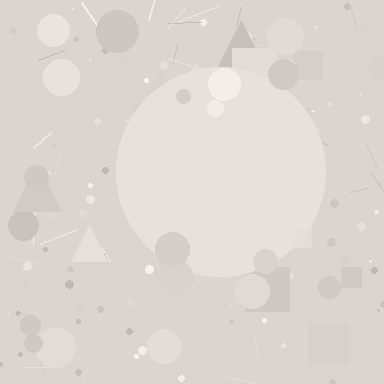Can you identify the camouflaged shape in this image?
The camouflaged shape is a circle.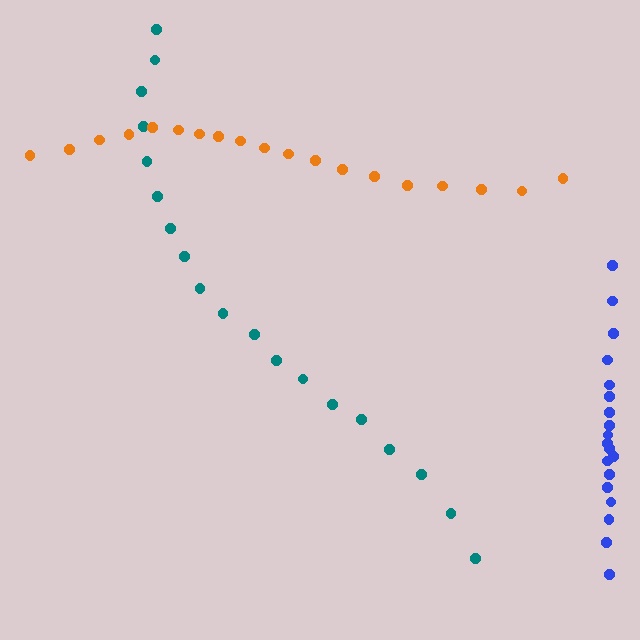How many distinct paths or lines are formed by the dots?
There are 3 distinct paths.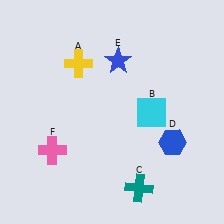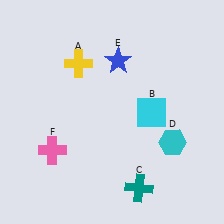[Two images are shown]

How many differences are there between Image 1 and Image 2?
There is 1 difference between the two images.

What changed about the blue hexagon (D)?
In Image 1, D is blue. In Image 2, it changed to cyan.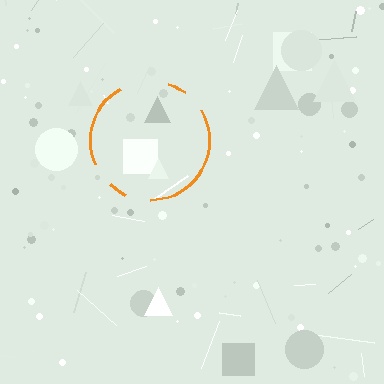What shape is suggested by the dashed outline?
The dashed outline suggests a circle.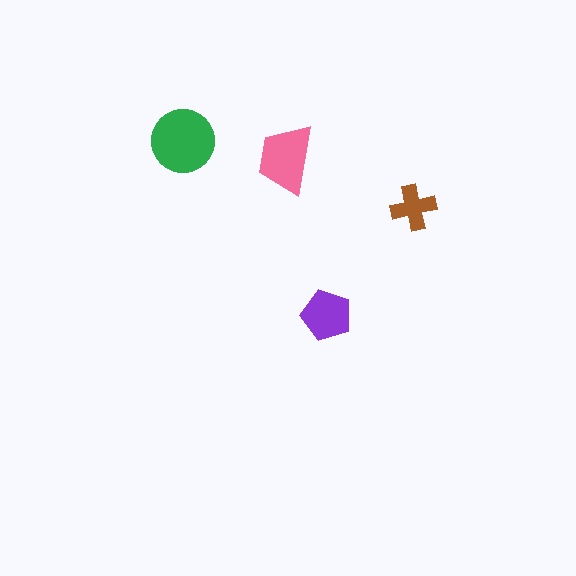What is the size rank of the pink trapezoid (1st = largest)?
2nd.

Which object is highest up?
The green circle is topmost.